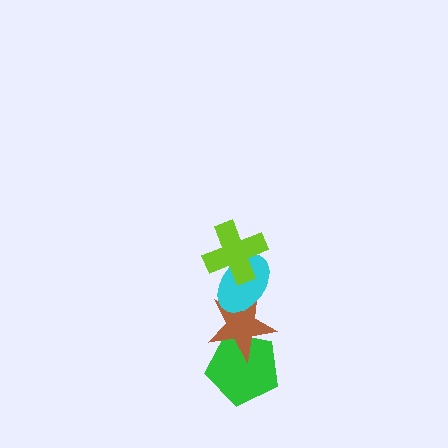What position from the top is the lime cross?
The lime cross is 1st from the top.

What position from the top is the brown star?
The brown star is 3rd from the top.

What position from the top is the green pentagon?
The green pentagon is 4th from the top.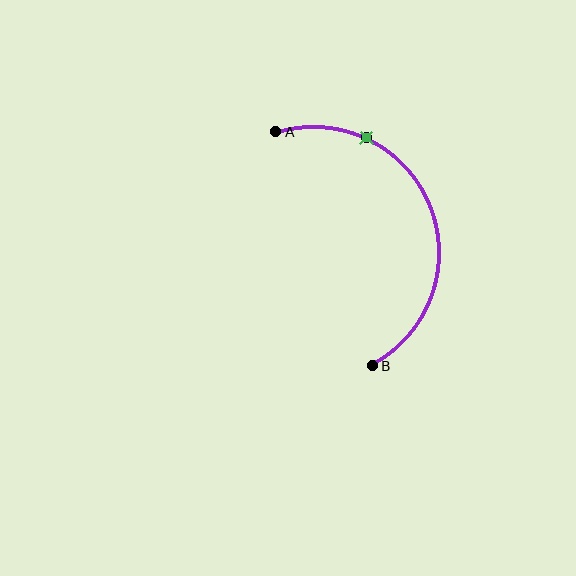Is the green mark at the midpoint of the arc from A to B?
No. The green mark lies on the arc but is closer to endpoint A. The arc midpoint would be at the point on the curve equidistant along the arc from both A and B.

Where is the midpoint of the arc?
The arc midpoint is the point on the curve farthest from the straight line joining A and B. It sits to the right of that line.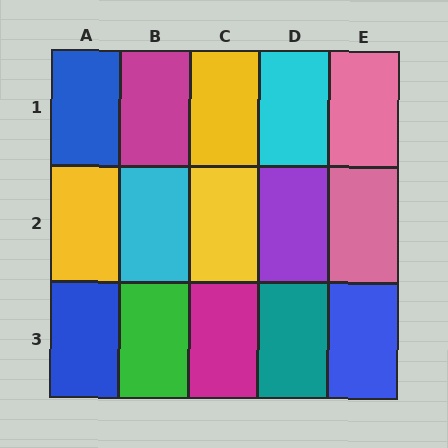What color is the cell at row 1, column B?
Magenta.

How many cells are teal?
1 cell is teal.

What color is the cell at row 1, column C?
Yellow.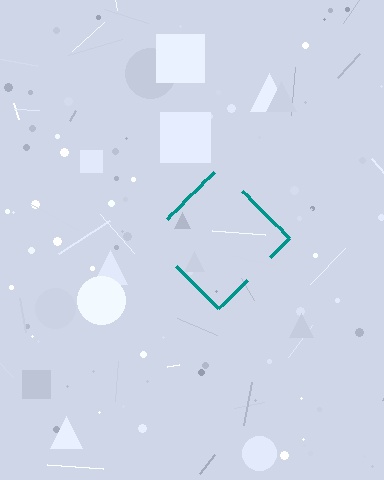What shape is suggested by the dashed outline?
The dashed outline suggests a diamond.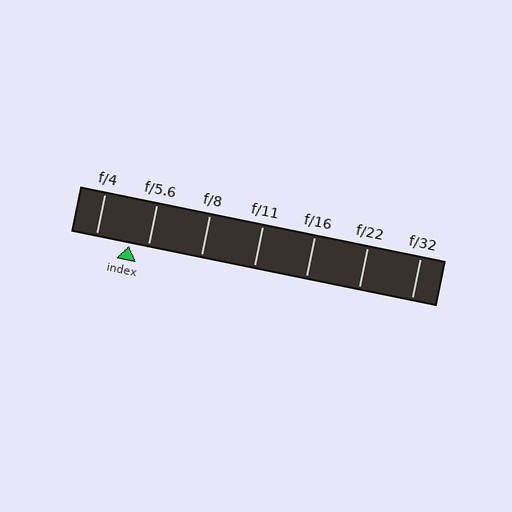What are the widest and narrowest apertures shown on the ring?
The widest aperture shown is f/4 and the narrowest is f/32.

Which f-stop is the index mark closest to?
The index mark is closest to f/5.6.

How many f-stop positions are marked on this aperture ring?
There are 7 f-stop positions marked.